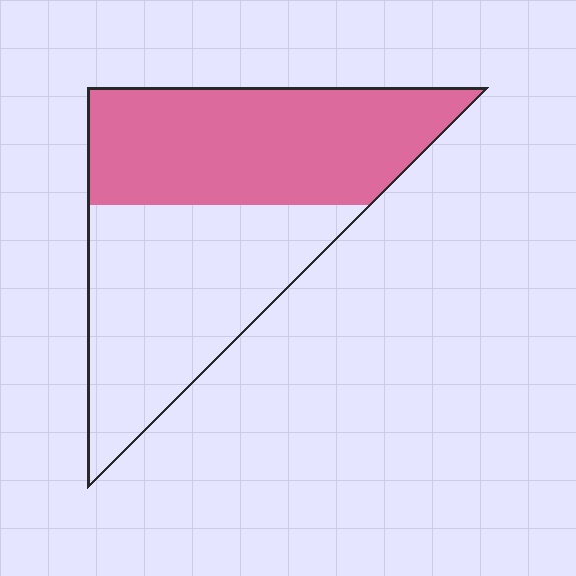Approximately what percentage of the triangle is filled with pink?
Approximately 50%.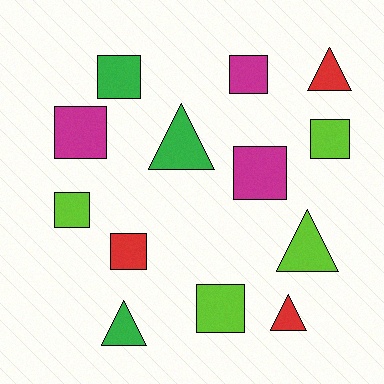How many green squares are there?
There is 1 green square.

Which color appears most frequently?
Lime, with 4 objects.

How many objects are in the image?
There are 13 objects.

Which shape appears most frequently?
Square, with 8 objects.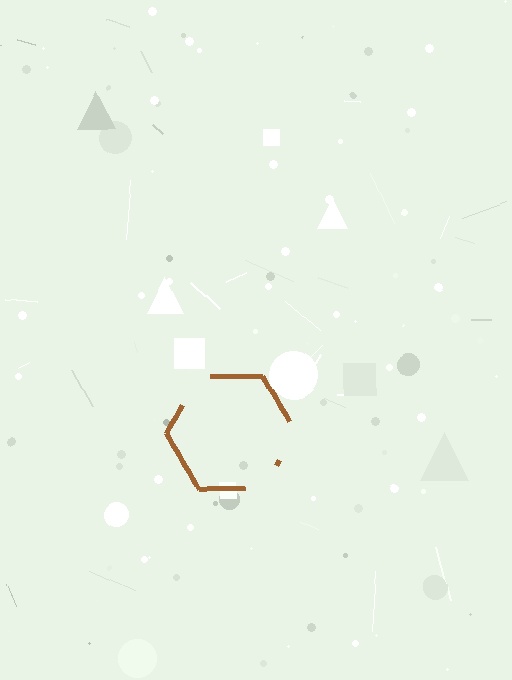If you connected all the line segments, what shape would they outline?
They would outline a hexagon.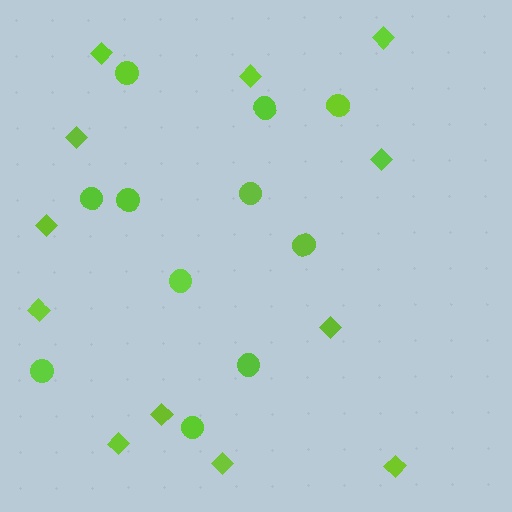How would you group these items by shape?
There are 2 groups: one group of diamonds (12) and one group of circles (11).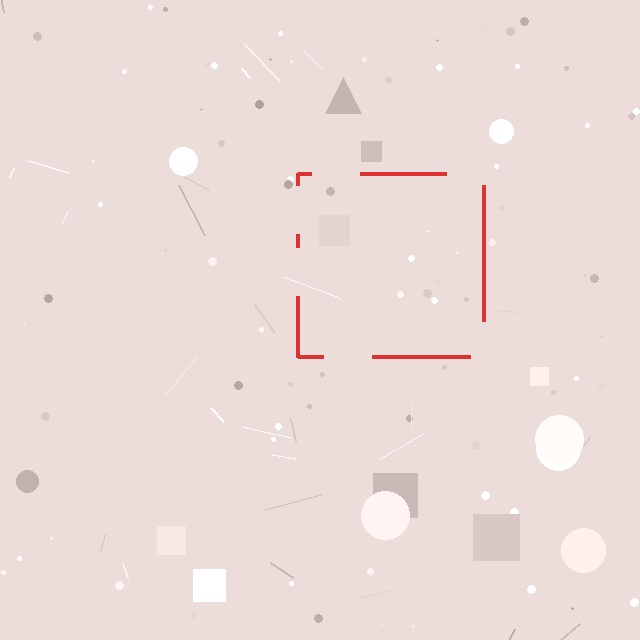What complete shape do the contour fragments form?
The contour fragments form a square.